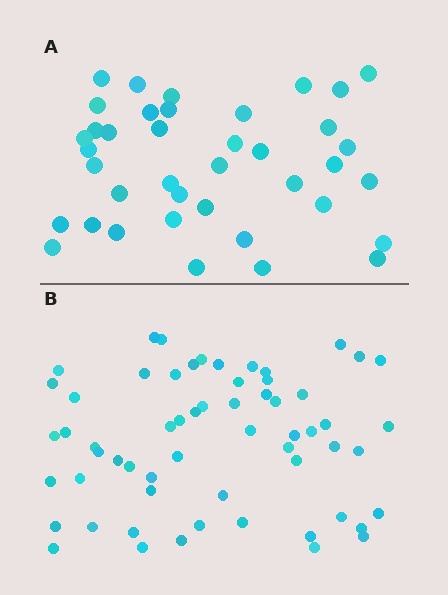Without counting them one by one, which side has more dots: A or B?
Region B (the bottom region) has more dots.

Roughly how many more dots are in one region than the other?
Region B has approximately 20 more dots than region A.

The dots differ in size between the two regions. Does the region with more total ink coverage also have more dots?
No. Region A has more total ink coverage because its dots are larger, but region B actually contains more individual dots. Total area can be misleading — the number of items is what matters here.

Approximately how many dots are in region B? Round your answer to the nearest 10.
About 60 dots.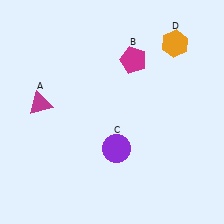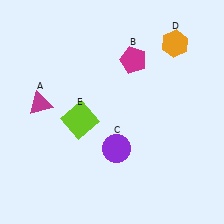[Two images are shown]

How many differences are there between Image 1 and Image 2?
There is 1 difference between the two images.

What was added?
A lime square (E) was added in Image 2.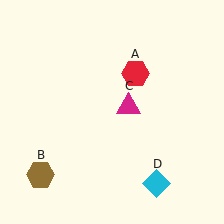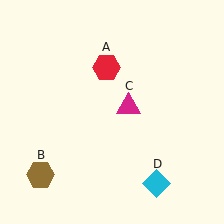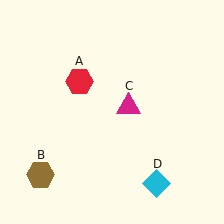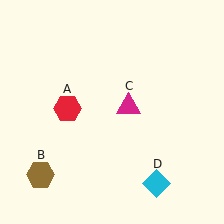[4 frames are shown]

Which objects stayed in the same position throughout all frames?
Brown hexagon (object B) and magenta triangle (object C) and cyan diamond (object D) remained stationary.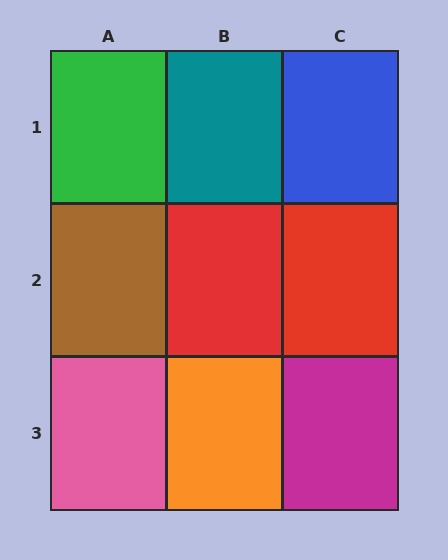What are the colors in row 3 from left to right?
Pink, orange, magenta.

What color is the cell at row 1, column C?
Blue.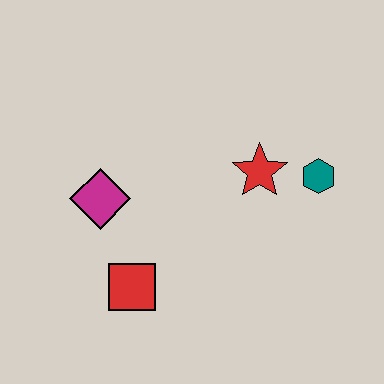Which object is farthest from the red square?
The teal hexagon is farthest from the red square.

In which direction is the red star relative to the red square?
The red star is to the right of the red square.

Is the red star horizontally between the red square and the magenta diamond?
No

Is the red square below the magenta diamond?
Yes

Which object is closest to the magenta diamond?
The red square is closest to the magenta diamond.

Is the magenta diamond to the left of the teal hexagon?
Yes